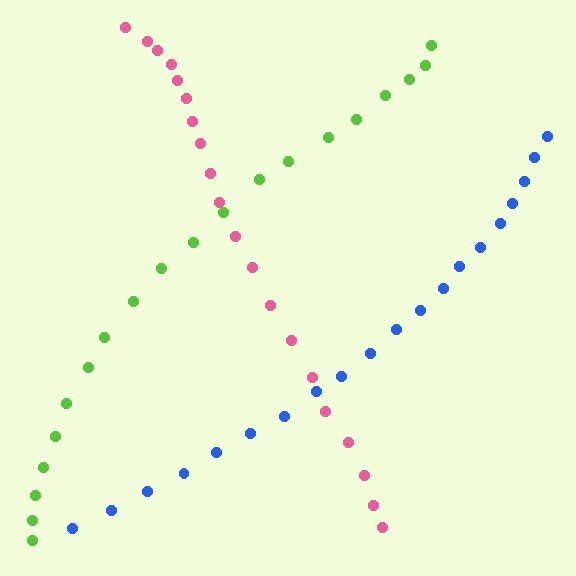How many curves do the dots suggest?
There are 3 distinct paths.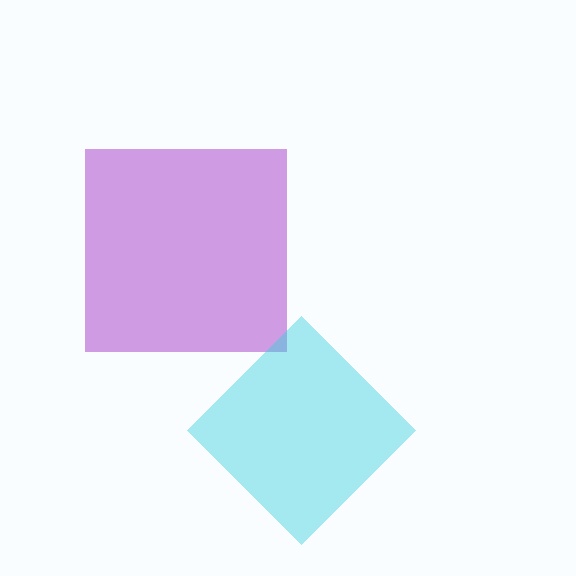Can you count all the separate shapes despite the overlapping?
Yes, there are 2 separate shapes.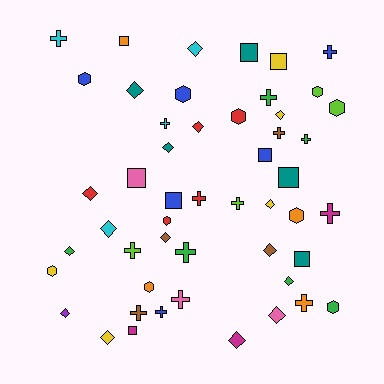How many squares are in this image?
There are 9 squares.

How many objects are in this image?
There are 50 objects.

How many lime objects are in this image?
There are 4 lime objects.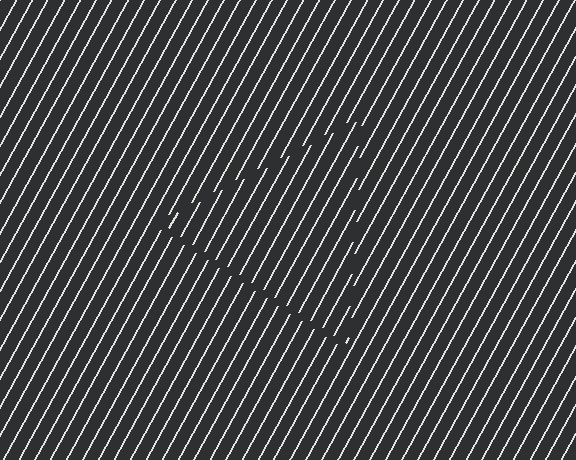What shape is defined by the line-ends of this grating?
An illusory triangle. The interior of the shape contains the same grating, shifted by half a period — the contour is defined by the phase discontinuity where line-ends from the inner and outer gratings abut.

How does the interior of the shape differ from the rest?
The interior of the shape contains the same grating, shifted by half a period — the contour is defined by the phase discontinuity where line-ends from the inner and outer gratings abut.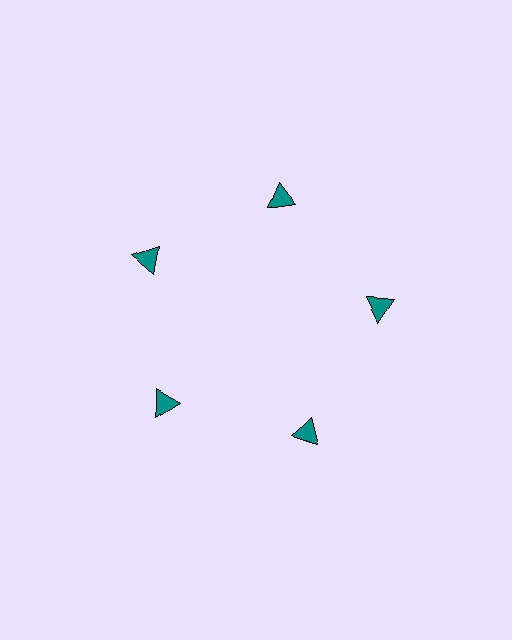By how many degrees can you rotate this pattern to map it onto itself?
The pattern maps onto itself every 72 degrees of rotation.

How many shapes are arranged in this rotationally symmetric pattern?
There are 5 shapes, arranged in 5 groups of 1.